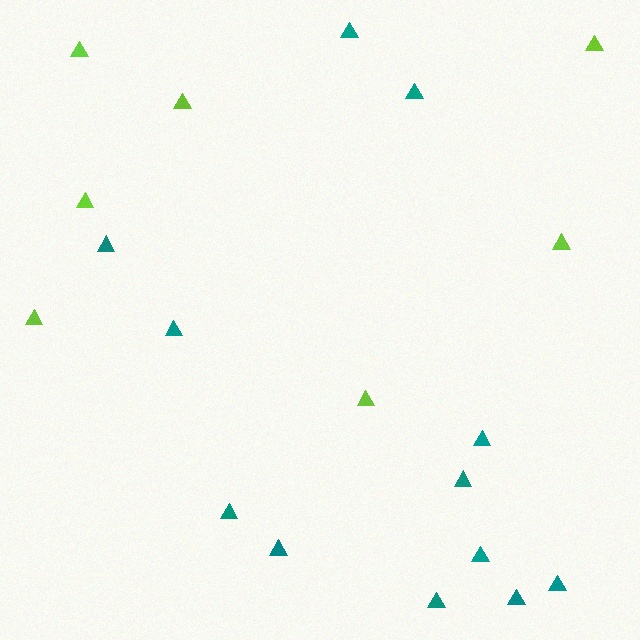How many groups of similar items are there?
There are 2 groups: one group of lime triangles (7) and one group of teal triangles (12).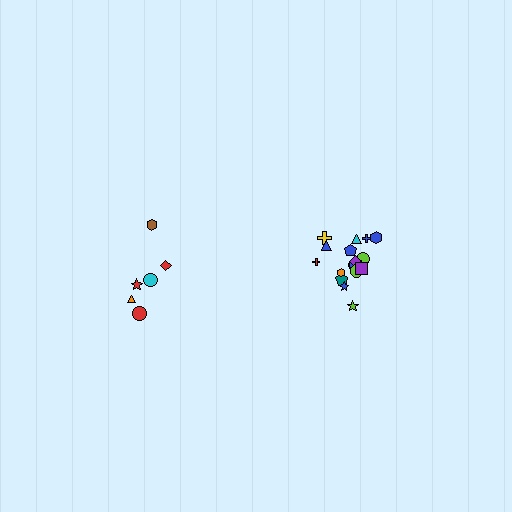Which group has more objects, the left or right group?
The right group.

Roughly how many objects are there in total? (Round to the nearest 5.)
Roughly 25 objects in total.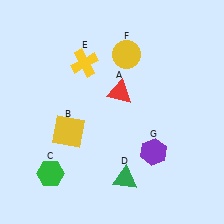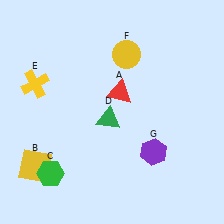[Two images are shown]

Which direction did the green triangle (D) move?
The green triangle (D) moved up.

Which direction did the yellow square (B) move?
The yellow square (B) moved down.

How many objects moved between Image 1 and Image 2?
3 objects moved between the two images.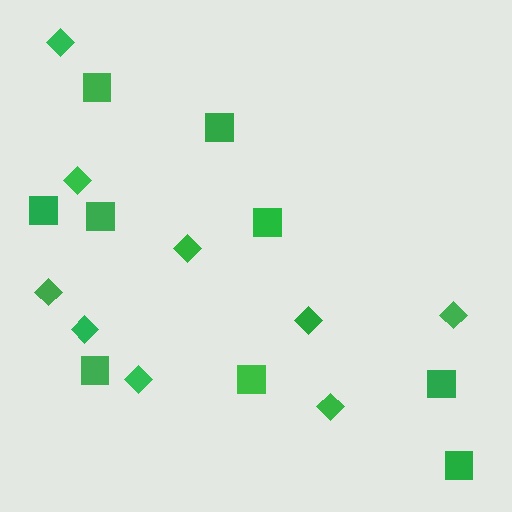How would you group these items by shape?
There are 2 groups: one group of diamonds (9) and one group of squares (9).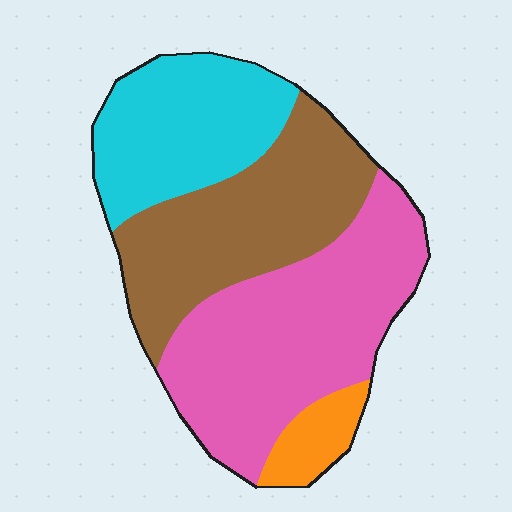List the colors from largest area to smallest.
From largest to smallest: pink, brown, cyan, orange.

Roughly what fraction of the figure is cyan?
Cyan covers roughly 25% of the figure.